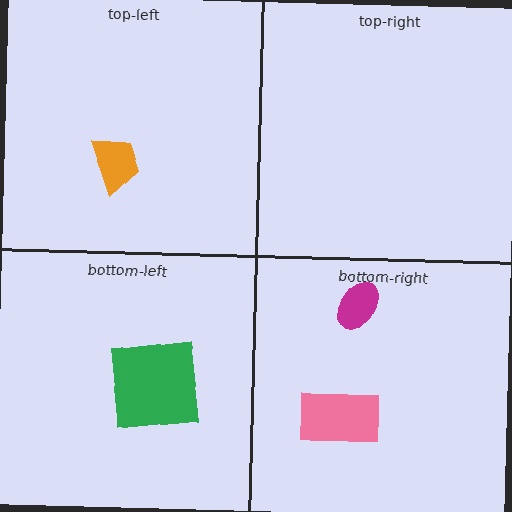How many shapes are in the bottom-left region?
1.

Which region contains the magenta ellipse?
The bottom-right region.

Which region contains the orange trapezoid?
The top-left region.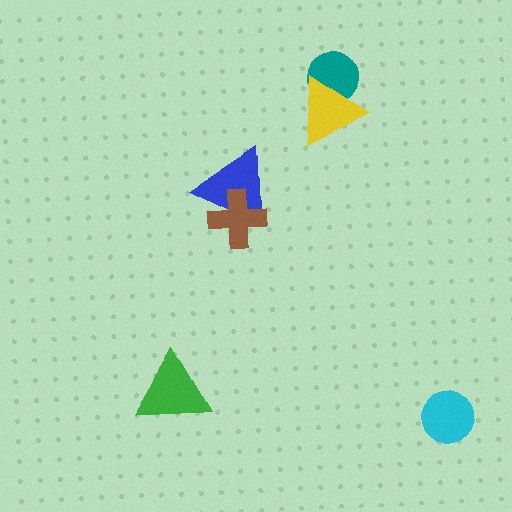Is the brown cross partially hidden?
No, no other shape covers it.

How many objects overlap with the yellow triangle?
1 object overlaps with the yellow triangle.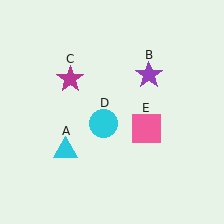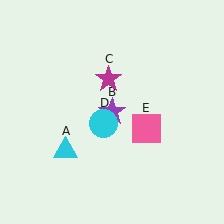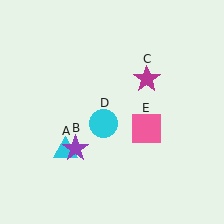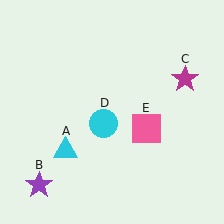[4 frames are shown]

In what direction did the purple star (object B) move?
The purple star (object B) moved down and to the left.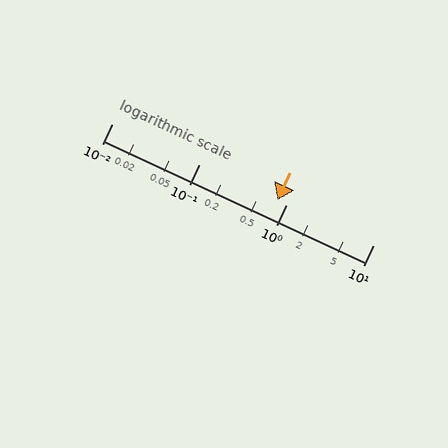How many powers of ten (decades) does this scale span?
The scale spans 3 decades, from 0.01 to 10.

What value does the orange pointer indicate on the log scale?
The pointer indicates approximately 0.8.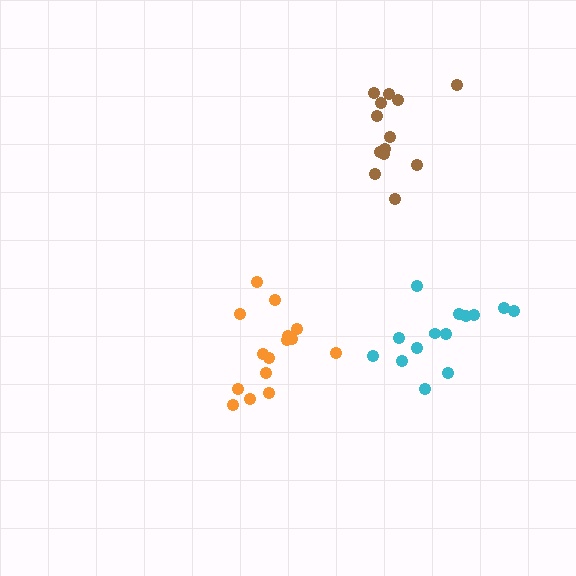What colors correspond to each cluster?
The clusters are colored: cyan, orange, brown.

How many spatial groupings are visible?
There are 3 spatial groupings.